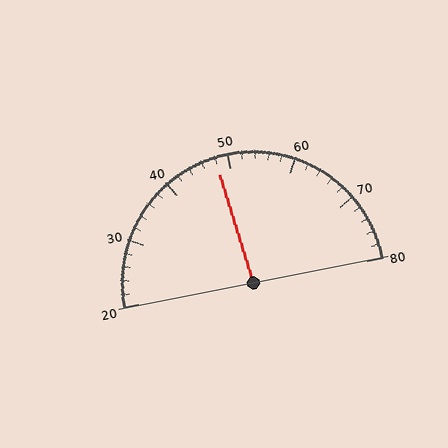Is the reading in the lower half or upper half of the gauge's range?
The reading is in the lower half of the range (20 to 80).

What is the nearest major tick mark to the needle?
The nearest major tick mark is 50.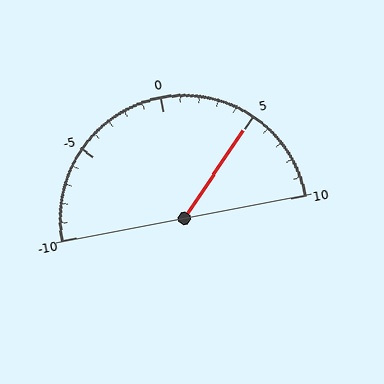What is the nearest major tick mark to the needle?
The nearest major tick mark is 5.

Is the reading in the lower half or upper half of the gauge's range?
The reading is in the upper half of the range (-10 to 10).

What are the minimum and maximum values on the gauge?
The gauge ranges from -10 to 10.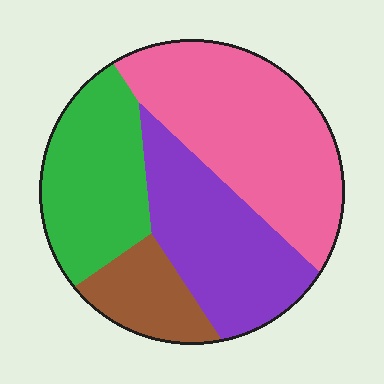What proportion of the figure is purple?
Purple covers around 25% of the figure.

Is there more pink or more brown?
Pink.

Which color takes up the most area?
Pink, at roughly 40%.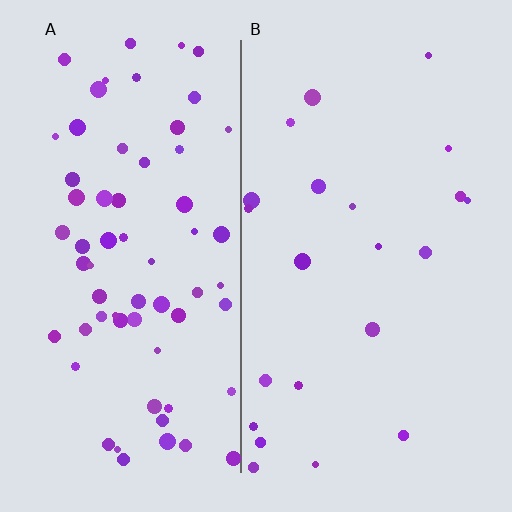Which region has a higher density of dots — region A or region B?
A (the left).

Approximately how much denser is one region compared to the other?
Approximately 3.0× — region A over region B.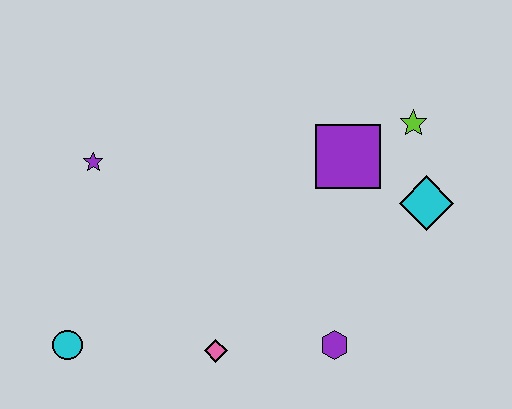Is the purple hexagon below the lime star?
Yes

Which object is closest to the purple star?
The cyan circle is closest to the purple star.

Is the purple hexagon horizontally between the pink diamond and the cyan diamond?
Yes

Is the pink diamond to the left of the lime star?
Yes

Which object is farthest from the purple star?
The cyan diamond is farthest from the purple star.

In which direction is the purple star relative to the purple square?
The purple star is to the left of the purple square.